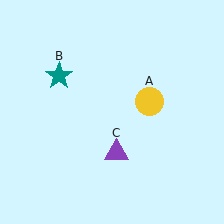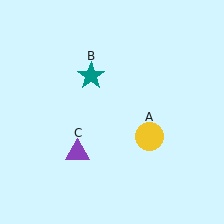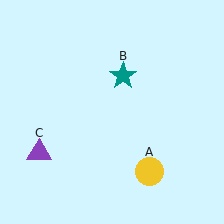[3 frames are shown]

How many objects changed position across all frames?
3 objects changed position: yellow circle (object A), teal star (object B), purple triangle (object C).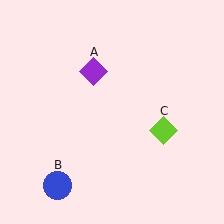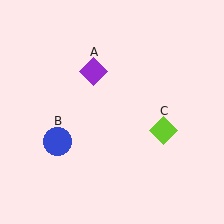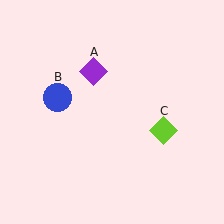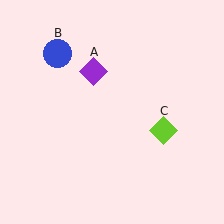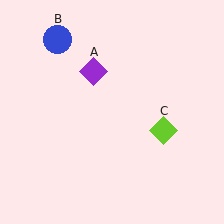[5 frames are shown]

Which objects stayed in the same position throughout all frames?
Purple diamond (object A) and lime diamond (object C) remained stationary.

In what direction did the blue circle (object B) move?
The blue circle (object B) moved up.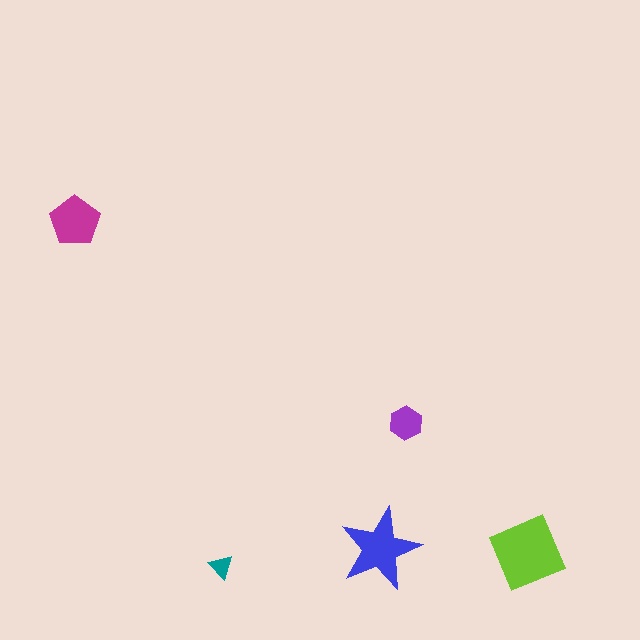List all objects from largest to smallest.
The lime diamond, the blue star, the magenta pentagon, the purple hexagon, the teal triangle.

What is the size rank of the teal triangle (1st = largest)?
5th.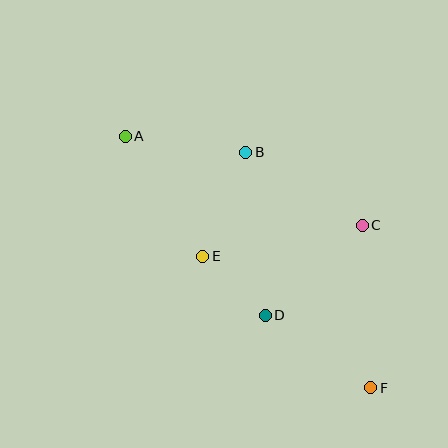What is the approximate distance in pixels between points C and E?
The distance between C and E is approximately 163 pixels.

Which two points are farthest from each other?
Points A and F are farthest from each other.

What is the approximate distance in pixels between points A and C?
The distance between A and C is approximately 253 pixels.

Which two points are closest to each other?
Points D and E are closest to each other.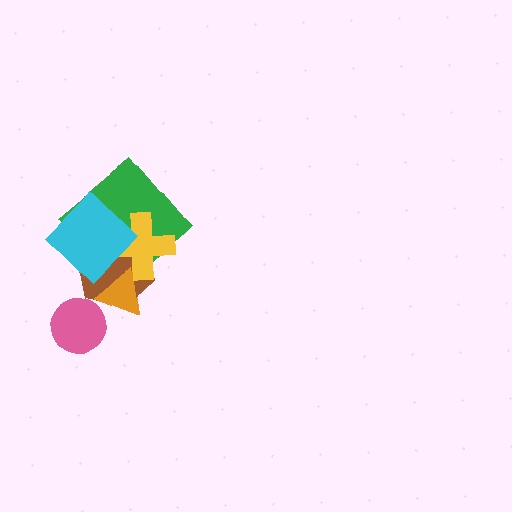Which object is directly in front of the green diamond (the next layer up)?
The brown hexagon is directly in front of the green diamond.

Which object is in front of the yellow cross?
The cyan diamond is in front of the yellow cross.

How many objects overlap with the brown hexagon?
4 objects overlap with the brown hexagon.